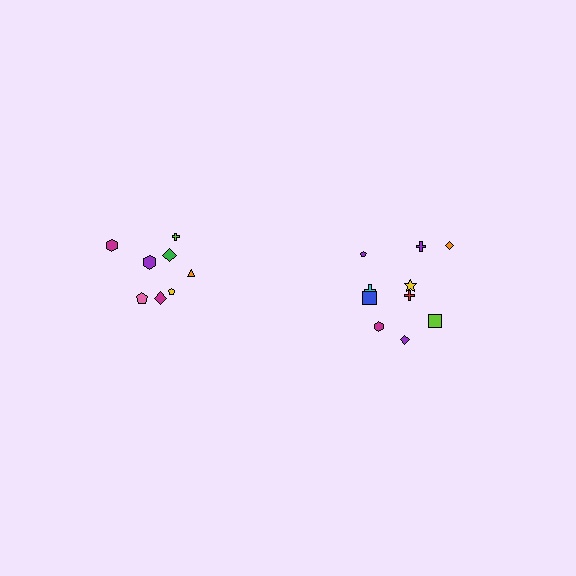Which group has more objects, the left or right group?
The right group.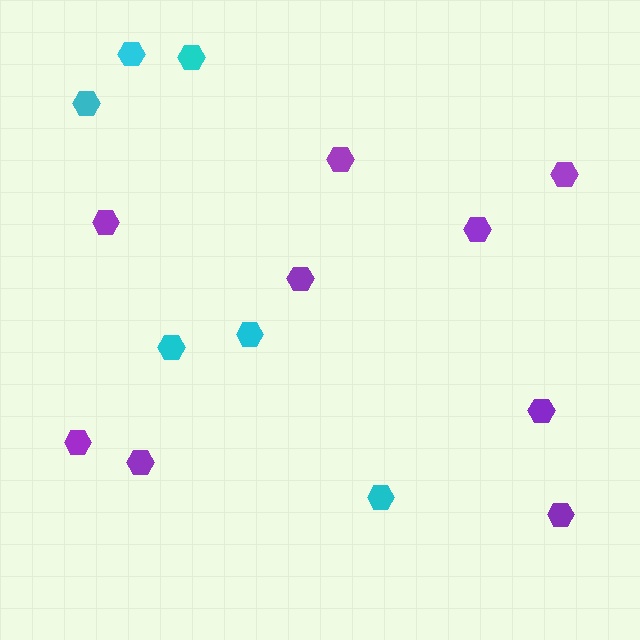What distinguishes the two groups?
There are 2 groups: one group of cyan hexagons (6) and one group of purple hexagons (9).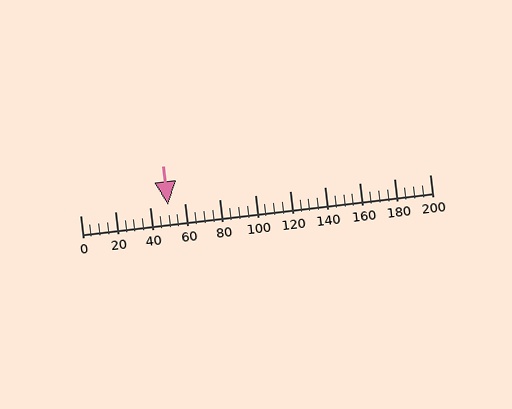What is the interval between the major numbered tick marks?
The major tick marks are spaced 20 units apart.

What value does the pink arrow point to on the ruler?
The pink arrow points to approximately 50.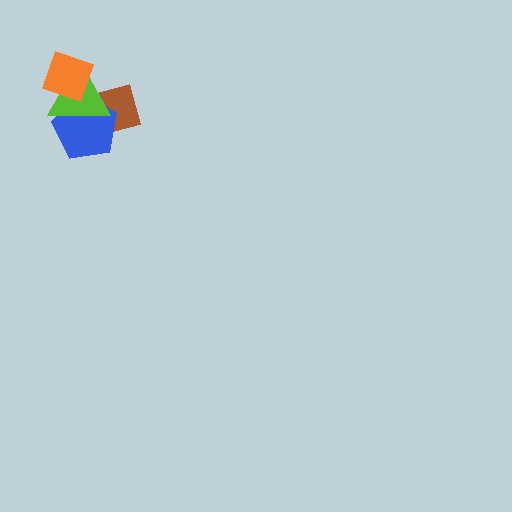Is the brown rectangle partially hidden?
Yes, it is partially covered by another shape.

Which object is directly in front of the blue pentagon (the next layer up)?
The lime triangle is directly in front of the blue pentagon.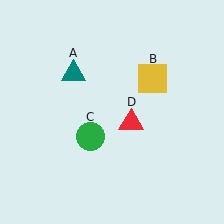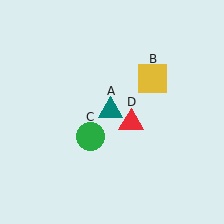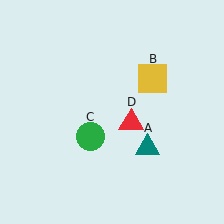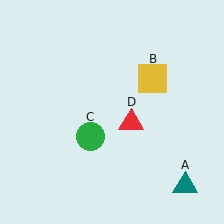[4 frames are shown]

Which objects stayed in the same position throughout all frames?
Yellow square (object B) and green circle (object C) and red triangle (object D) remained stationary.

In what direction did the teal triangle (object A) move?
The teal triangle (object A) moved down and to the right.